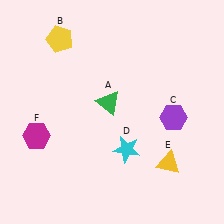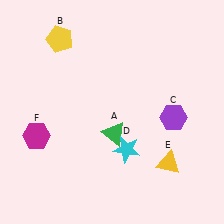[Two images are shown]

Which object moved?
The green triangle (A) moved down.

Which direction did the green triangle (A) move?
The green triangle (A) moved down.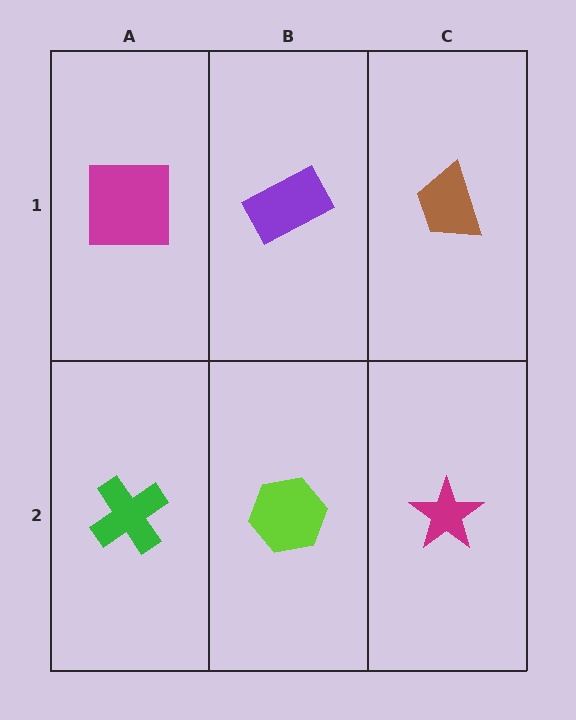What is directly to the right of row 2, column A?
A lime hexagon.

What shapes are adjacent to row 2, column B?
A purple rectangle (row 1, column B), a green cross (row 2, column A), a magenta star (row 2, column C).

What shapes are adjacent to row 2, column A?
A magenta square (row 1, column A), a lime hexagon (row 2, column B).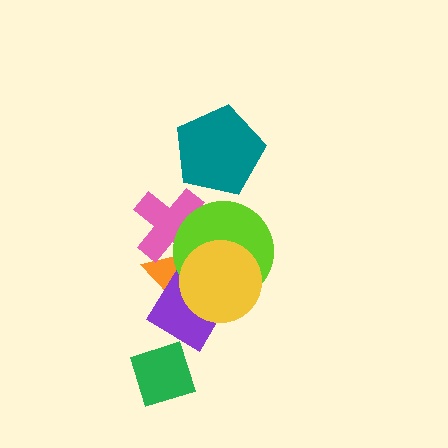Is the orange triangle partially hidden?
Yes, it is partially covered by another shape.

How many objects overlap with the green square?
0 objects overlap with the green square.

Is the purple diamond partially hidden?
Yes, it is partially covered by another shape.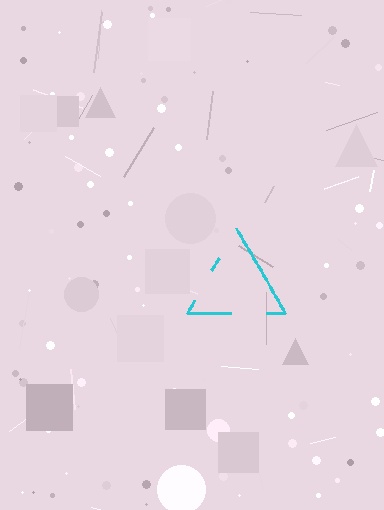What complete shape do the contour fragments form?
The contour fragments form a triangle.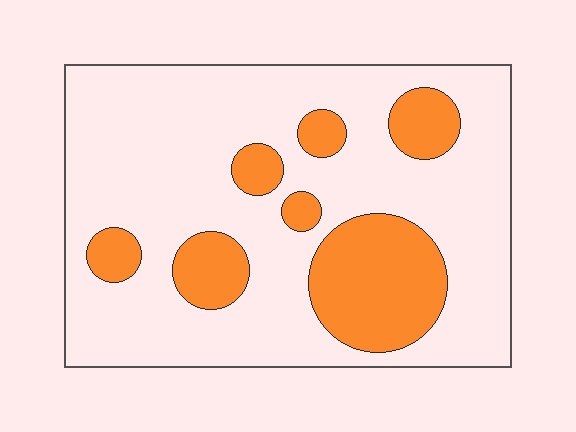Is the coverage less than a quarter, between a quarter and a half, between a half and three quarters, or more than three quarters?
Less than a quarter.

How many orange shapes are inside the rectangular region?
7.